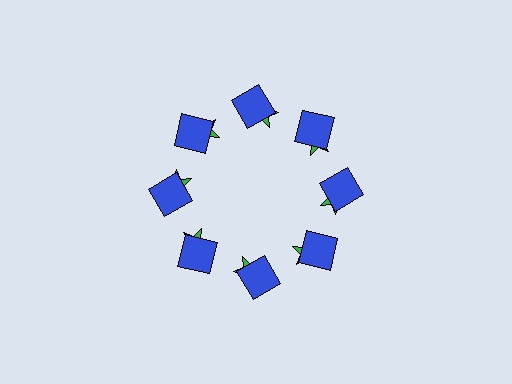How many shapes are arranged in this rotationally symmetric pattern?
There are 16 shapes, arranged in 8 groups of 2.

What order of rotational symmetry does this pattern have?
This pattern has 8-fold rotational symmetry.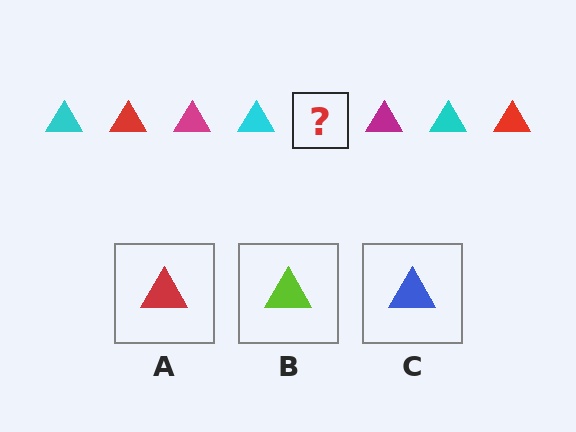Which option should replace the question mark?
Option A.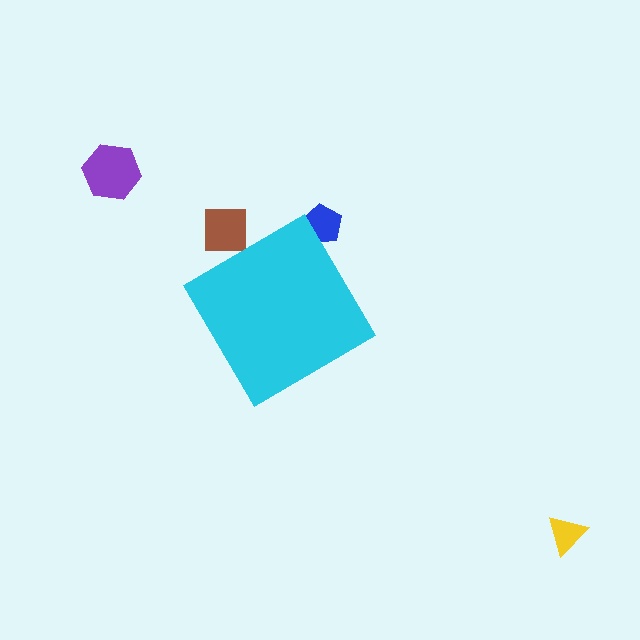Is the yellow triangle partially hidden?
No, the yellow triangle is fully visible.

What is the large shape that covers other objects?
A cyan diamond.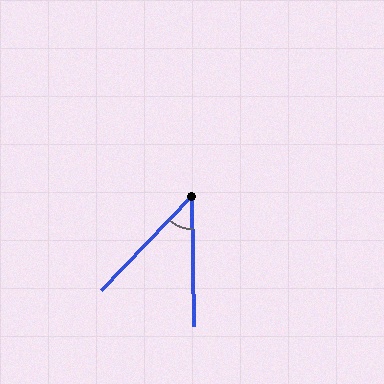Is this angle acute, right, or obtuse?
It is acute.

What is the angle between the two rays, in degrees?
Approximately 44 degrees.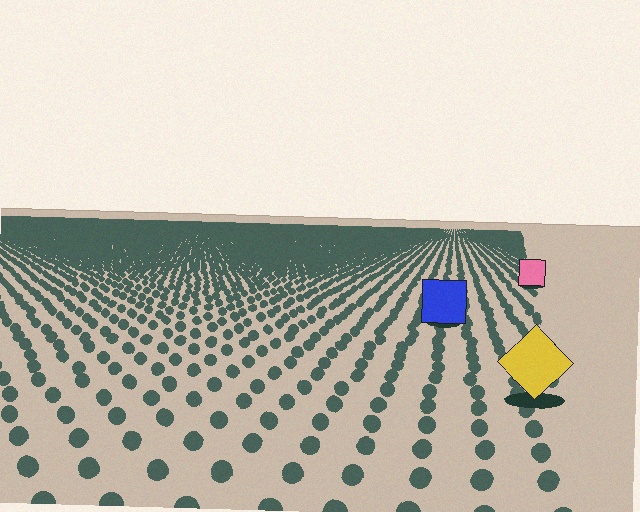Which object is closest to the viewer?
The yellow diamond is closest. The texture marks near it are larger and more spread out.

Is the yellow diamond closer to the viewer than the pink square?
Yes. The yellow diamond is closer — you can tell from the texture gradient: the ground texture is coarser near it.